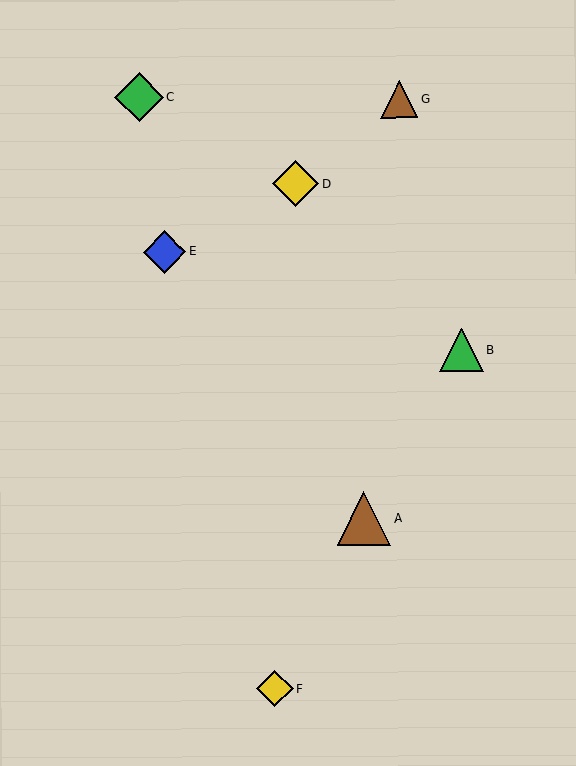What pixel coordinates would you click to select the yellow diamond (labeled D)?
Click at (296, 184) to select the yellow diamond D.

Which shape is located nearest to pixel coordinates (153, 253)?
The blue diamond (labeled E) at (165, 252) is nearest to that location.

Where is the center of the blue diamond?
The center of the blue diamond is at (165, 252).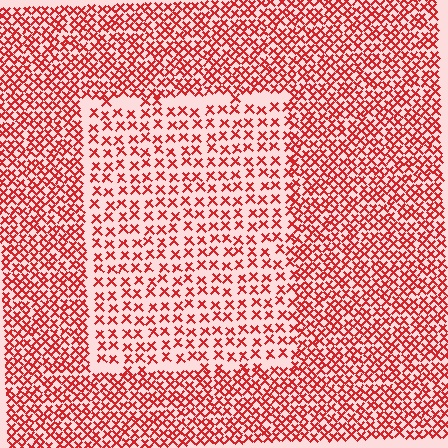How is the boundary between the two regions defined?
The boundary is defined by a change in element density (approximately 1.9x ratio). All elements are the same color, size, and shape.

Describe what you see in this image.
The image contains small red elements arranged at two different densities. A rectangle-shaped region is visible where the elements are less densely packed than the surrounding area.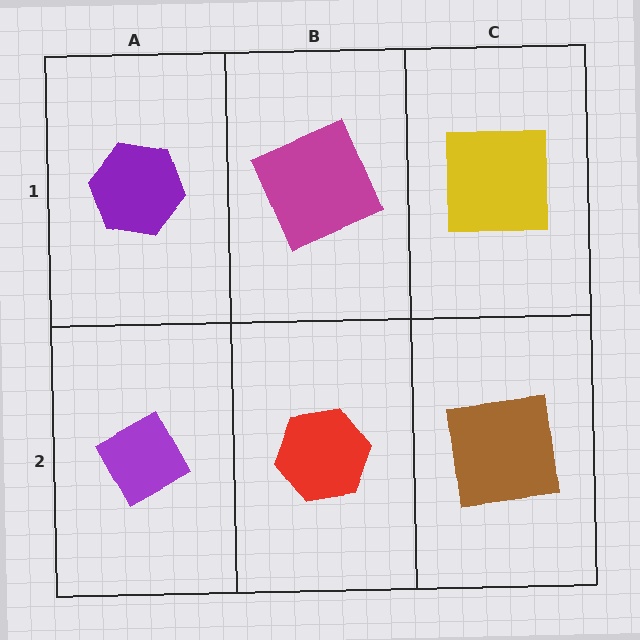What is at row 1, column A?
A purple hexagon.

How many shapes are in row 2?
3 shapes.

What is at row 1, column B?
A magenta square.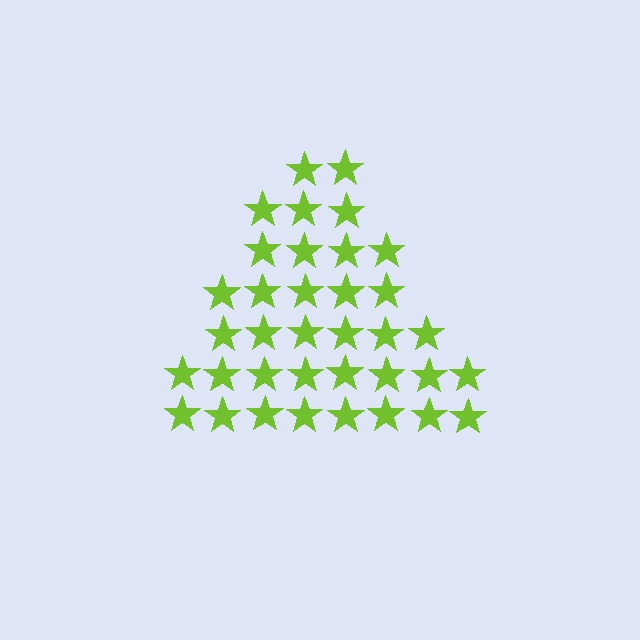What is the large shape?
The large shape is a triangle.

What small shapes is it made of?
It is made of small stars.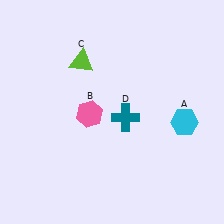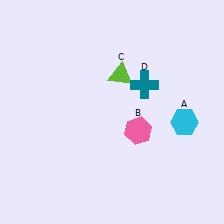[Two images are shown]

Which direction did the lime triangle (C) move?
The lime triangle (C) moved right.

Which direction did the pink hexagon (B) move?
The pink hexagon (B) moved right.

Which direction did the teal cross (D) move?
The teal cross (D) moved up.